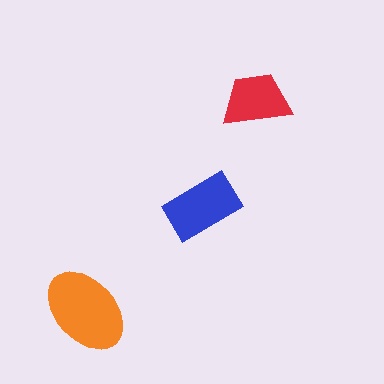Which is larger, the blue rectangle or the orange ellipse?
The orange ellipse.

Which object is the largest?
The orange ellipse.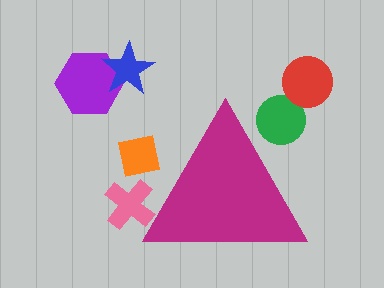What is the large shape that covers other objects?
A magenta triangle.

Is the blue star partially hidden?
No, the blue star is fully visible.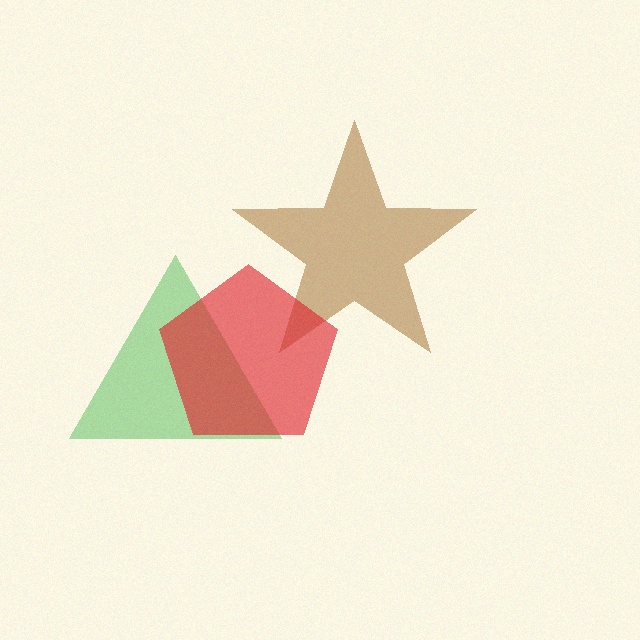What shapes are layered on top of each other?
The layered shapes are: a green triangle, a brown star, a red pentagon.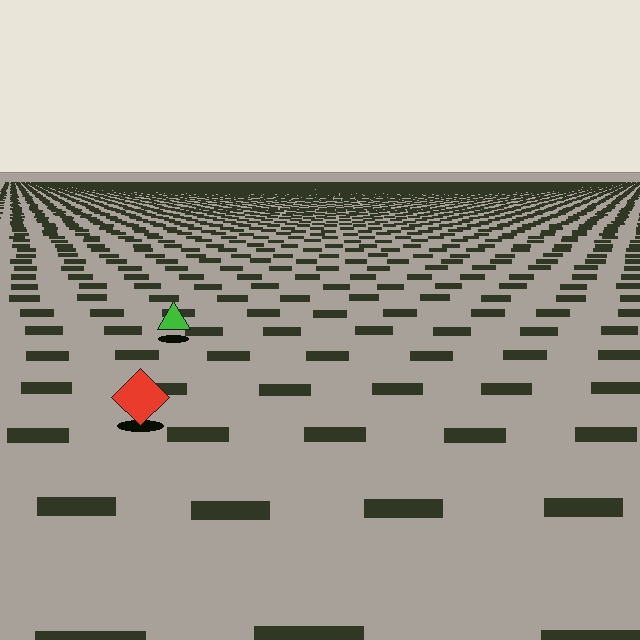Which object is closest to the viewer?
The red diamond is closest. The texture marks near it are larger and more spread out.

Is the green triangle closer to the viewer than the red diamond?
No. The red diamond is closer — you can tell from the texture gradient: the ground texture is coarser near it.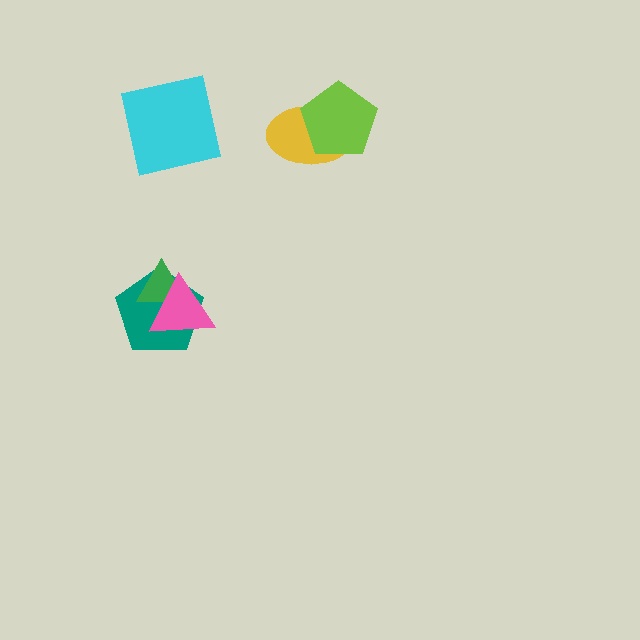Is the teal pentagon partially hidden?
Yes, it is partially covered by another shape.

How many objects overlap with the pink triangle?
2 objects overlap with the pink triangle.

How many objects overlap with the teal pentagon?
2 objects overlap with the teal pentagon.